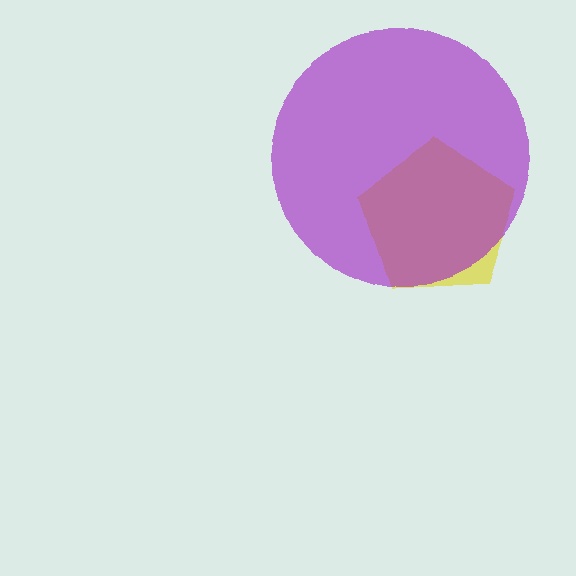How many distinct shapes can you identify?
There are 2 distinct shapes: a yellow pentagon, a purple circle.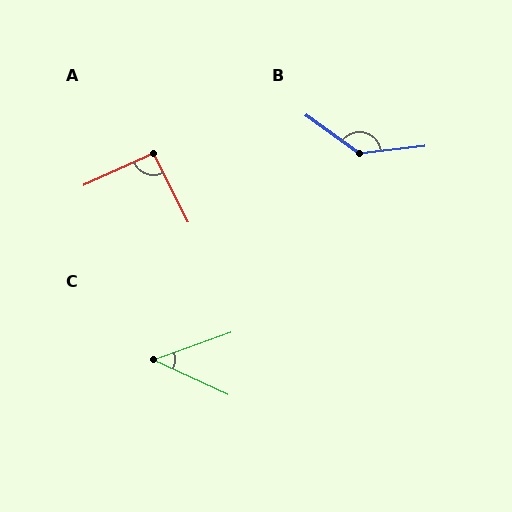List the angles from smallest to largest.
C (44°), A (92°), B (138°).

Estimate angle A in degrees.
Approximately 92 degrees.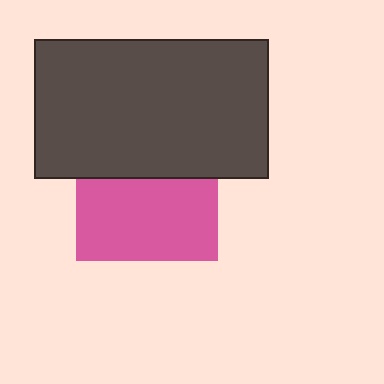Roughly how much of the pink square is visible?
About half of it is visible (roughly 57%).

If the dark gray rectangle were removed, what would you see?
You would see the complete pink square.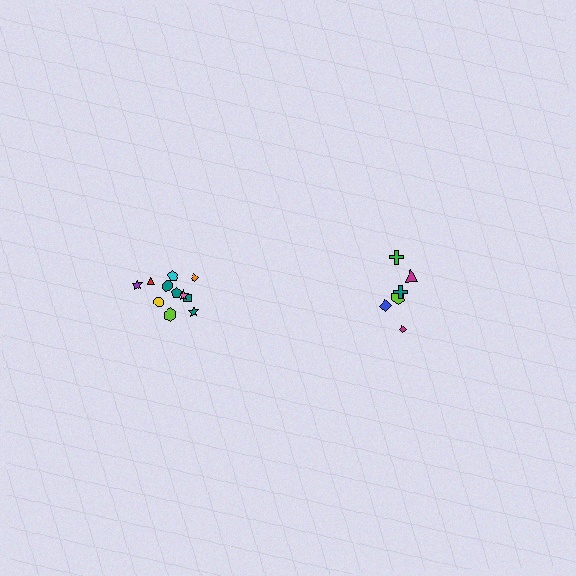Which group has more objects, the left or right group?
The left group.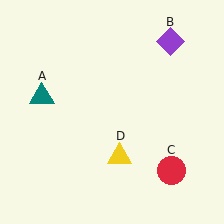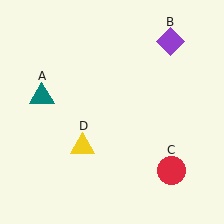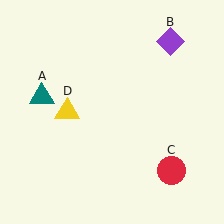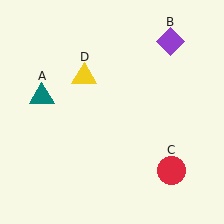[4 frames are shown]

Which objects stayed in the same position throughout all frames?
Teal triangle (object A) and purple diamond (object B) and red circle (object C) remained stationary.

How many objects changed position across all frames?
1 object changed position: yellow triangle (object D).